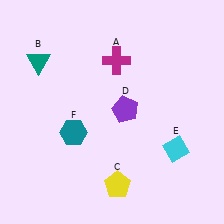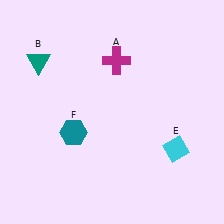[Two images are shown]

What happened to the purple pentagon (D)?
The purple pentagon (D) was removed in Image 2. It was in the top-right area of Image 1.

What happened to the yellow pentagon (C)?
The yellow pentagon (C) was removed in Image 2. It was in the bottom-right area of Image 1.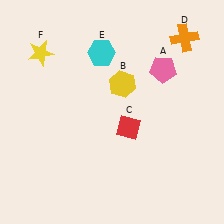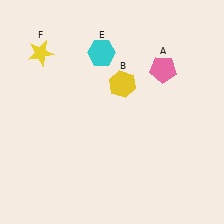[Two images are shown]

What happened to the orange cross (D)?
The orange cross (D) was removed in Image 2. It was in the top-right area of Image 1.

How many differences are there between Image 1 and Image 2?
There are 2 differences between the two images.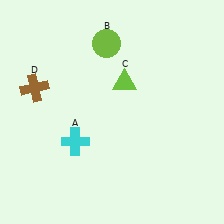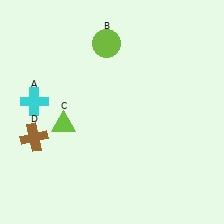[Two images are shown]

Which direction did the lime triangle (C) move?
The lime triangle (C) moved left.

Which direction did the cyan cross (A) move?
The cyan cross (A) moved left.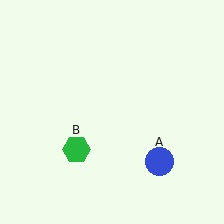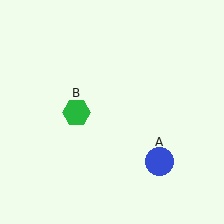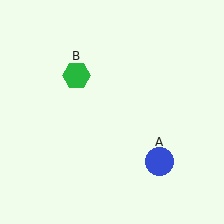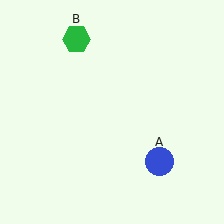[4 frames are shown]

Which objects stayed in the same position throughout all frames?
Blue circle (object A) remained stationary.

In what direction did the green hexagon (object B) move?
The green hexagon (object B) moved up.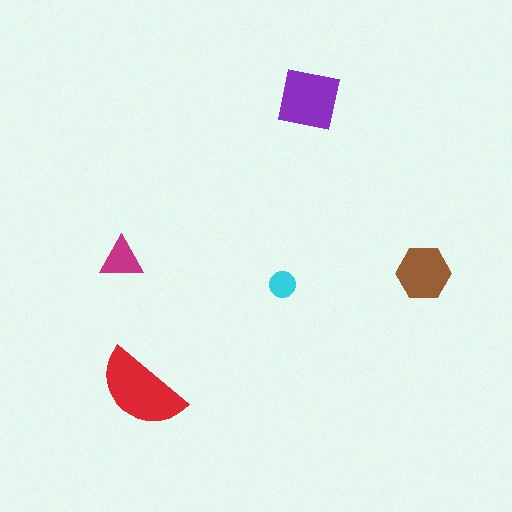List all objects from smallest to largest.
The cyan circle, the magenta triangle, the brown hexagon, the purple square, the red semicircle.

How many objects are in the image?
There are 5 objects in the image.